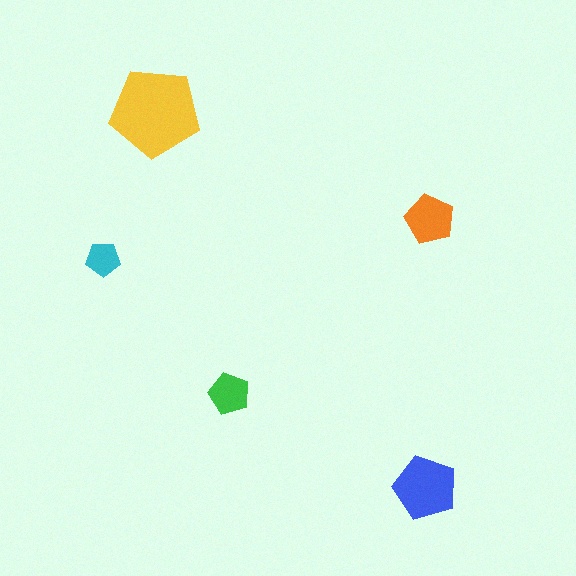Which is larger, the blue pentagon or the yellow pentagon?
The yellow one.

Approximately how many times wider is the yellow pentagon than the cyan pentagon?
About 2.5 times wider.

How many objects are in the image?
There are 5 objects in the image.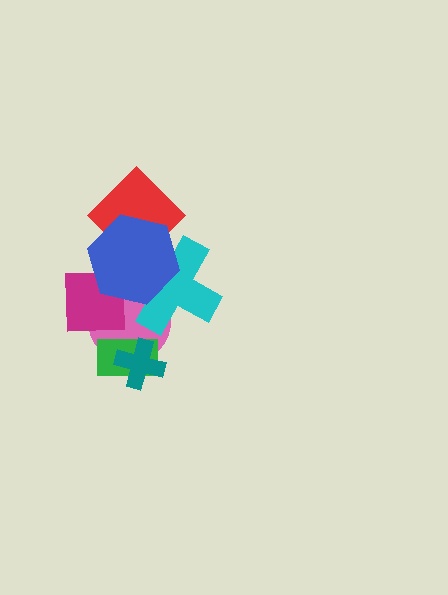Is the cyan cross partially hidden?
Yes, it is partially covered by another shape.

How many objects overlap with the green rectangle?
2 objects overlap with the green rectangle.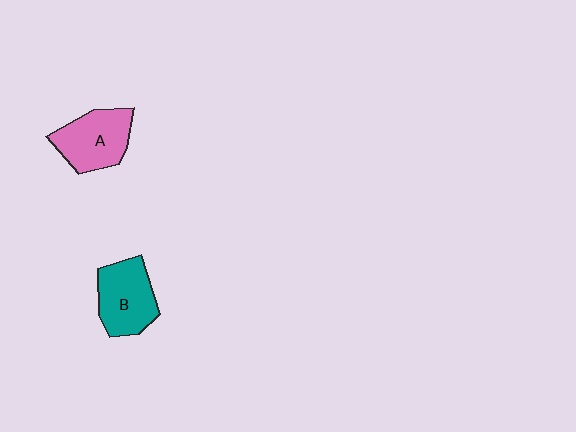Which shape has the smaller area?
Shape B (teal).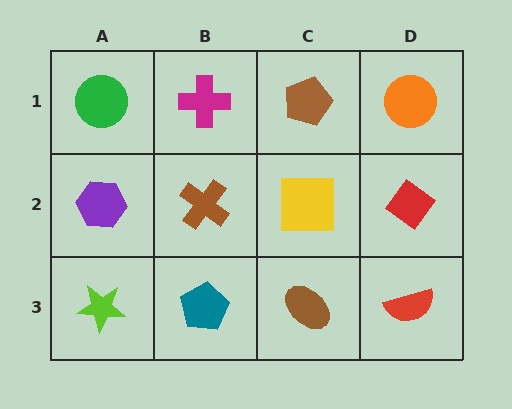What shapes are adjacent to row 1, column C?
A yellow square (row 2, column C), a magenta cross (row 1, column B), an orange circle (row 1, column D).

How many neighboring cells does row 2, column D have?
3.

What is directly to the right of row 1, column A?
A magenta cross.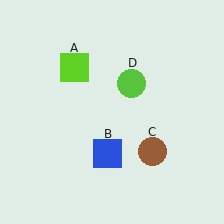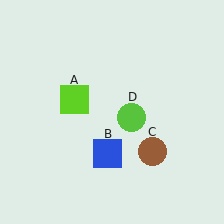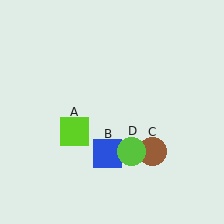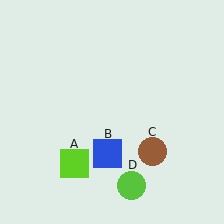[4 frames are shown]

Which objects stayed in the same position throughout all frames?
Blue square (object B) and brown circle (object C) remained stationary.